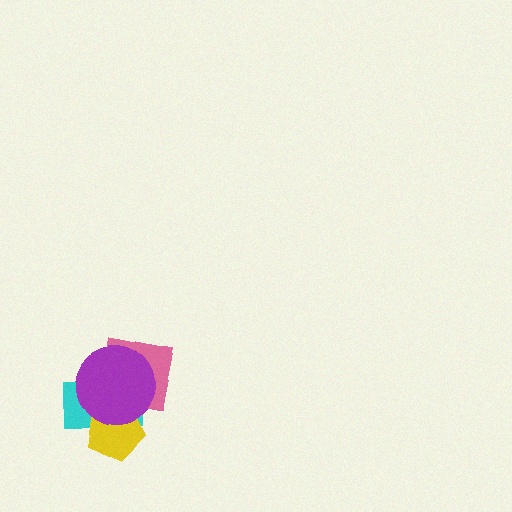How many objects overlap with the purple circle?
3 objects overlap with the purple circle.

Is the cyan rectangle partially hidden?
Yes, it is partially covered by another shape.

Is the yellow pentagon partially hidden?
Yes, it is partially covered by another shape.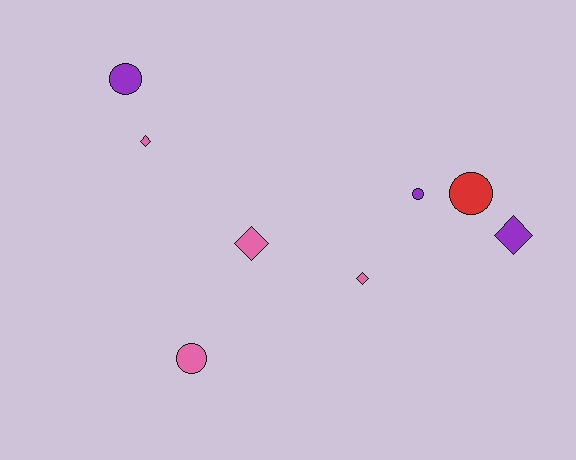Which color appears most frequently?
Pink, with 4 objects.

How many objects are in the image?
There are 8 objects.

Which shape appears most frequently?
Diamond, with 4 objects.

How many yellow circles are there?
There are no yellow circles.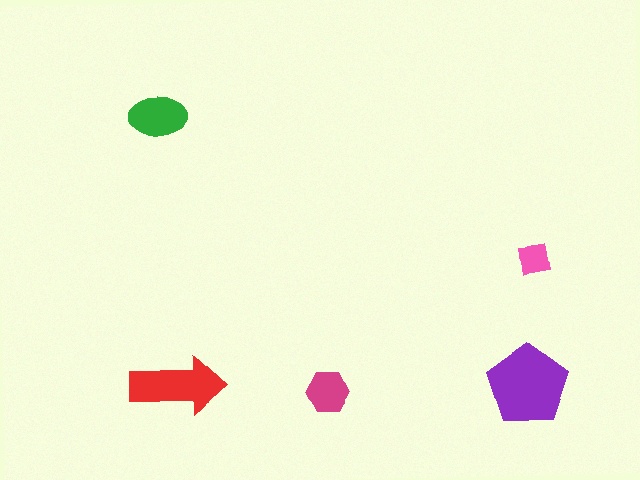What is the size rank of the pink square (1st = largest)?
5th.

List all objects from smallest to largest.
The pink square, the magenta hexagon, the green ellipse, the red arrow, the purple pentagon.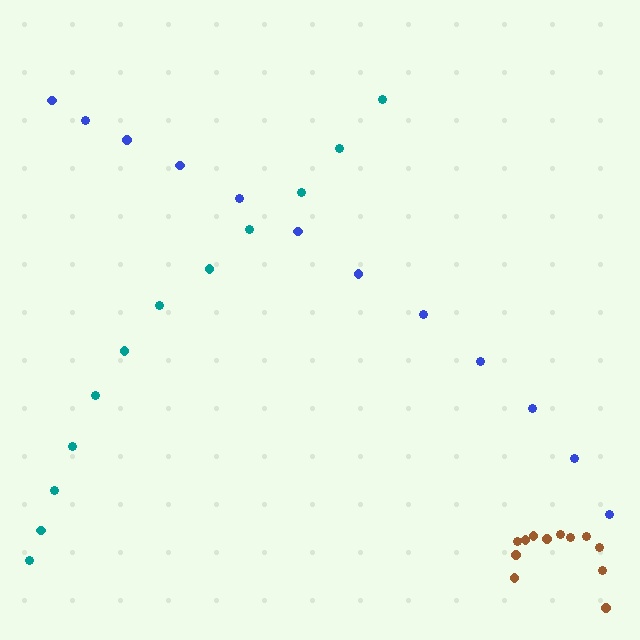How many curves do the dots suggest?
There are 3 distinct paths.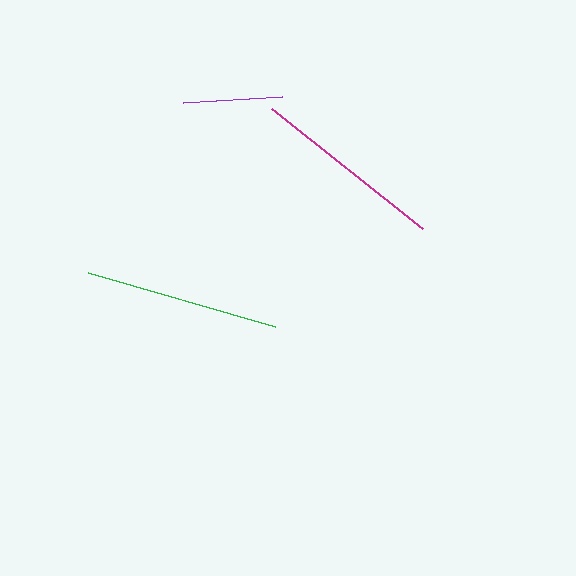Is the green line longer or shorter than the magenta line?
The green line is longer than the magenta line.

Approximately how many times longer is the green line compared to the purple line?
The green line is approximately 1.9 times the length of the purple line.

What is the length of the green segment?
The green segment is approximately 194 pixels long.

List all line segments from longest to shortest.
From longest to shortest: green, magenta, purple.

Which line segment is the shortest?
The purple line is the shortest at approximately 100 pixels.